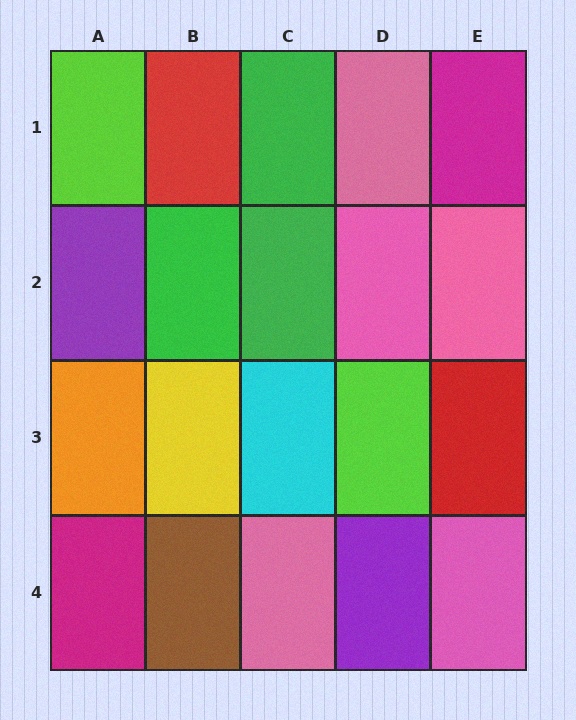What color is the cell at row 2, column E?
Pink.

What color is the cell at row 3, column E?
Red.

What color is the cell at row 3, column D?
Lime.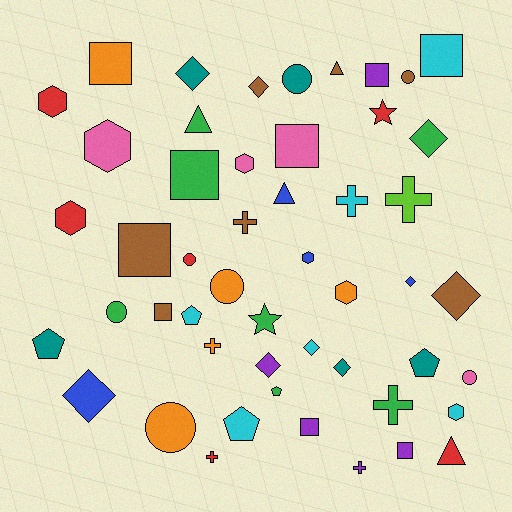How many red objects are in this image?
There are 6 red objects.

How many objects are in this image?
There are 50 objects.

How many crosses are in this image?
There are 7 crosses.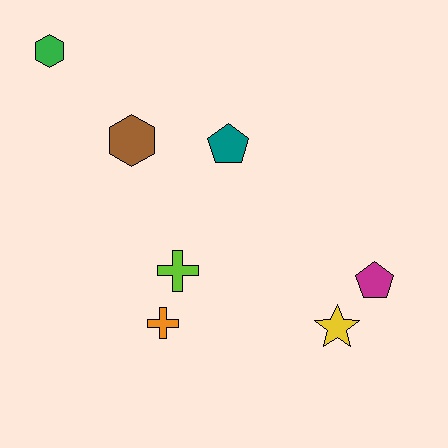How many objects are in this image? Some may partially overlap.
There are 7 objects.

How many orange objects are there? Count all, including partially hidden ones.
There is 1 orange object.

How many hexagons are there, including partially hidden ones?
There are 2 hexagons.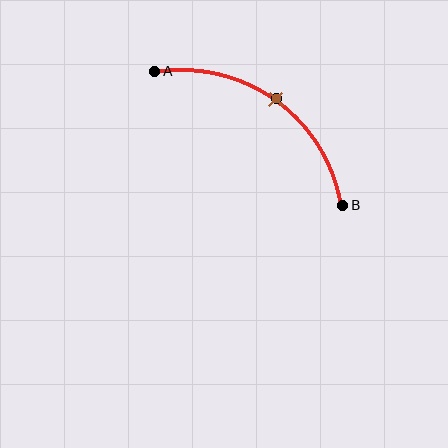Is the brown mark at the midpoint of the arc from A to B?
Yes. The brown mark lies on the arc at equal arc-length from both A and B — it is the arc midpoint.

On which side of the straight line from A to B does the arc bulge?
The arc bulges above and to the right of the straight line connecting A and B.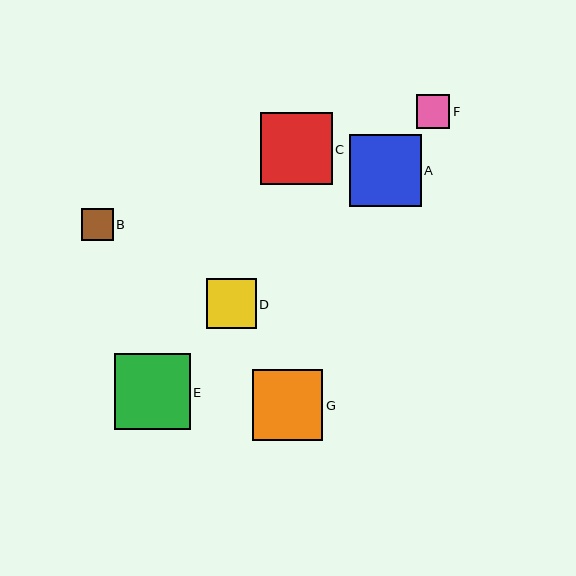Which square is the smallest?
Square B is the smallest with a size of approximately 32 pixels.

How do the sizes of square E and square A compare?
Square E and square A are approximately the same size.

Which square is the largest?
Square E is the largest with a size of approximately 76 pixels.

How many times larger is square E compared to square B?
Square E is approximately 2.4 times the size of square B.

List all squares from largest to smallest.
From largest to smallest: E, A, C, G, D, F, B.